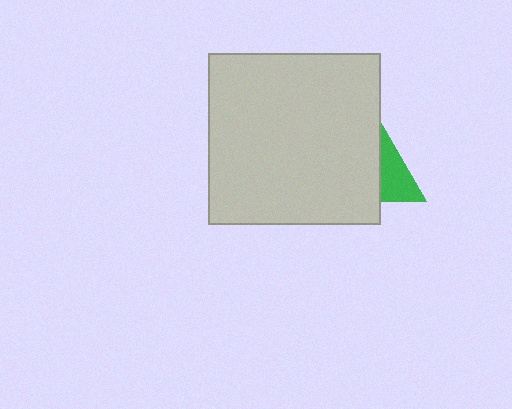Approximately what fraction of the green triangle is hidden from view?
Roughly 56% of the green triangle is hidden behind the light gray square.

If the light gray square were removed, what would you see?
You would see the complete green triangle.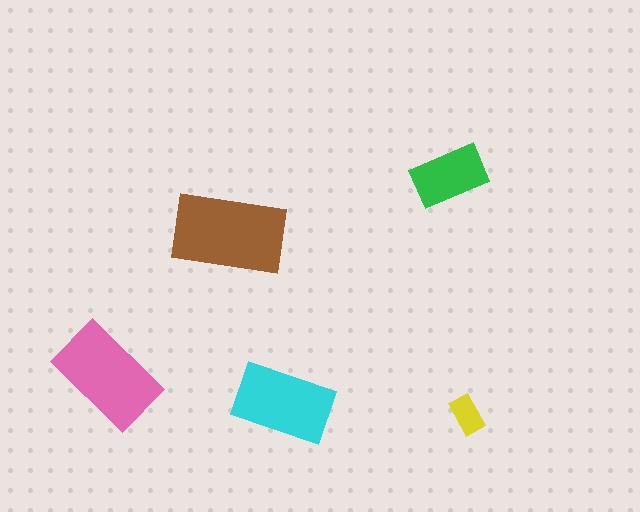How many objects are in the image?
There are 5 objects in the image.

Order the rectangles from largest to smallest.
the brown one, the pink one, the cyan one, the green one, the yellow one.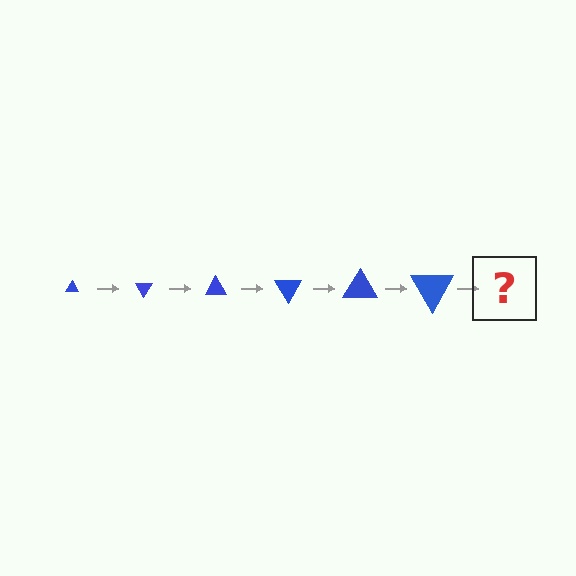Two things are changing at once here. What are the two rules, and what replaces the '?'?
The two rules are that the triangle grows larger each step and it rotates 60 degrees each step. The '?' should be a triangle, larger than the previous one and rotated 360 degrees from the start.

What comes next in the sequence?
The next element should be a triangle, larger than the previous one and rotated 360 degrees from the start.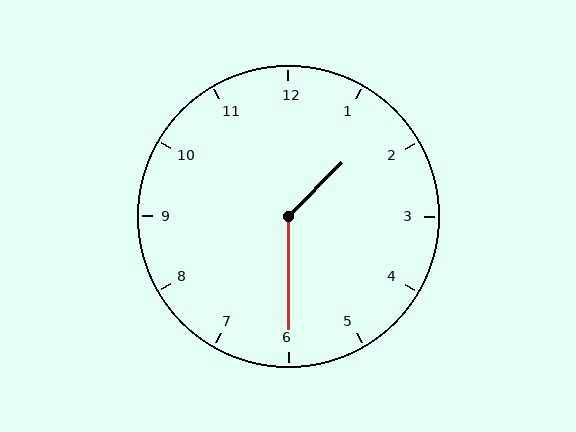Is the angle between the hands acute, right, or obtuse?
It is obtuse.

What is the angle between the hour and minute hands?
Approximately 135 degrees.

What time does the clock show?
1:30.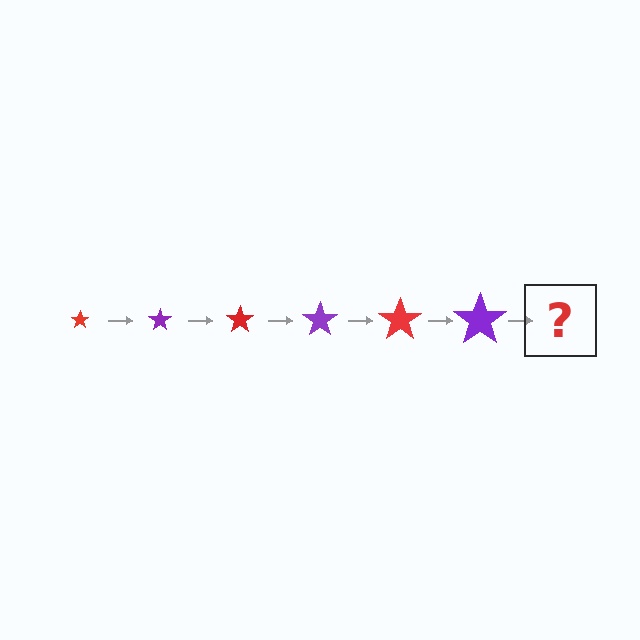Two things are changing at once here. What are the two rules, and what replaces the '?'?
The two rules are that the star grows larger each step and the color cycles through red and purple. The '?' should be a red star, larger than the previous one.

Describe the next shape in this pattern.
It should be a red star, larger than the previous one.